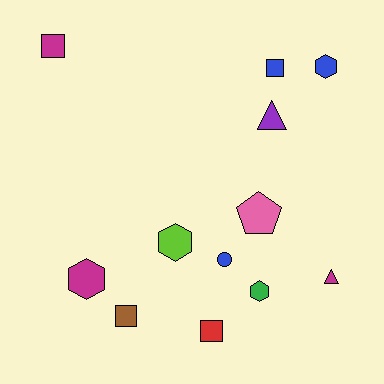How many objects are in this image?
There are 12 objects.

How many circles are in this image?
There is 1 circle.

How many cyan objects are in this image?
There are no cyan objects.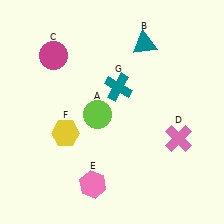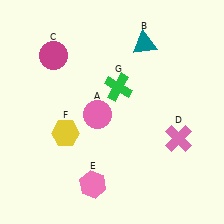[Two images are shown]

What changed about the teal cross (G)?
In Image 1, G is teal. In Image 2, it changed to green.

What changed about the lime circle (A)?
In Image 1, A is lime. In Image 2, it changed to pink.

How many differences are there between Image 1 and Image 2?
There are 2 differences between the two images.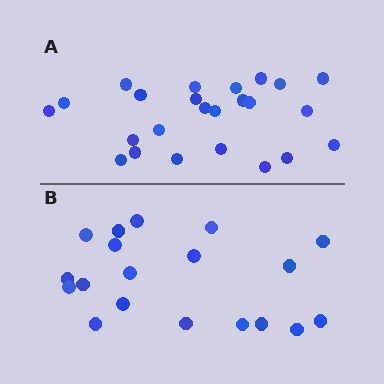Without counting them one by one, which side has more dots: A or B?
Region A (the top region) has more dots.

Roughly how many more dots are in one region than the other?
Region A has about 5 more dots than region B.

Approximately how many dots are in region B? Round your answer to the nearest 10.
About 20 dots. (The exact count is 19, which rounds to 20.)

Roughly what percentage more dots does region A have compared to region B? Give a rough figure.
About 25% more.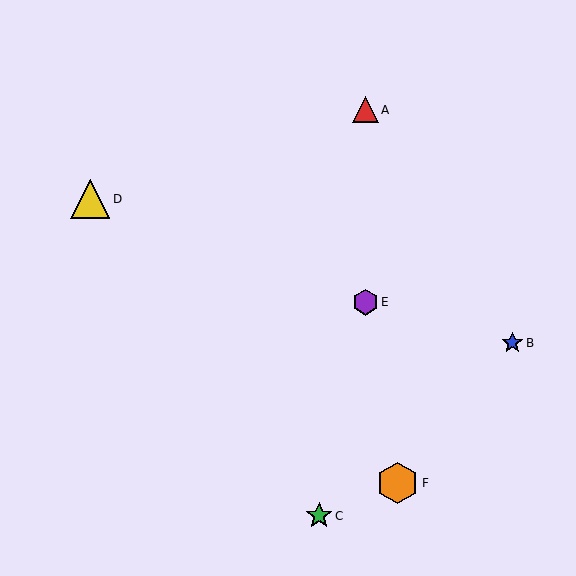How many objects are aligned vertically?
2 objects (A, E) are aligned vertically.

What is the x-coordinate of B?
Object B is at x≈512.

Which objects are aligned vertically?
Objects A, E are aligned vertically.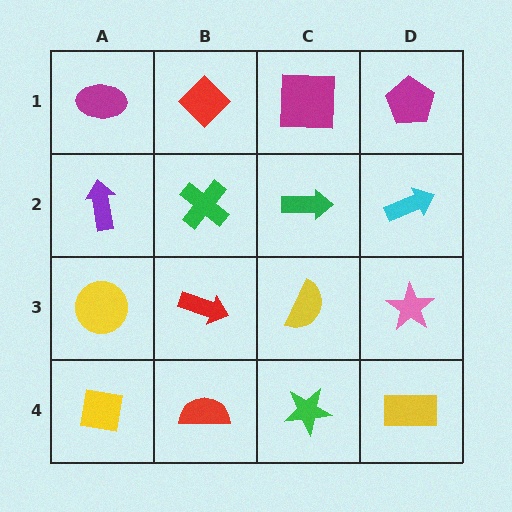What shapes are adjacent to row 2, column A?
A magenta ellipse (row 1, column A), a yellow circle (row 3, column A), a green cross (row 2, column B).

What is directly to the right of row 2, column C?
A cyan arrow.